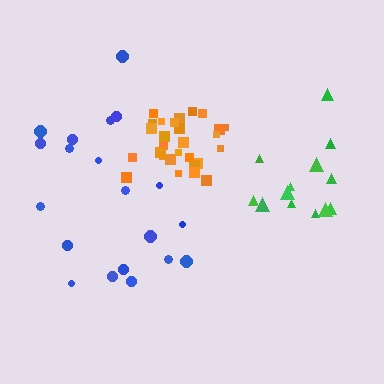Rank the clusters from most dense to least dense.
orange, green, blue.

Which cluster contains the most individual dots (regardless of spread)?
Orange (29).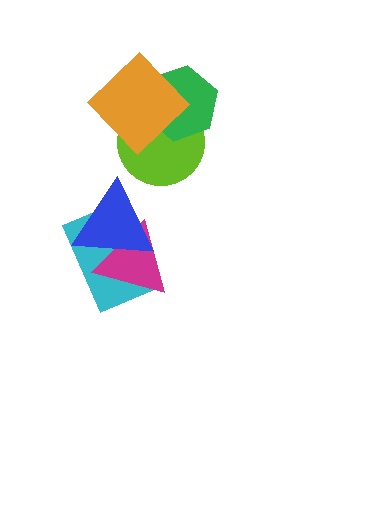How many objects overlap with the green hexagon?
2 objects overlap with the green hexagon.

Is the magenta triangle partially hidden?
Yes, it is partially covered by another shape.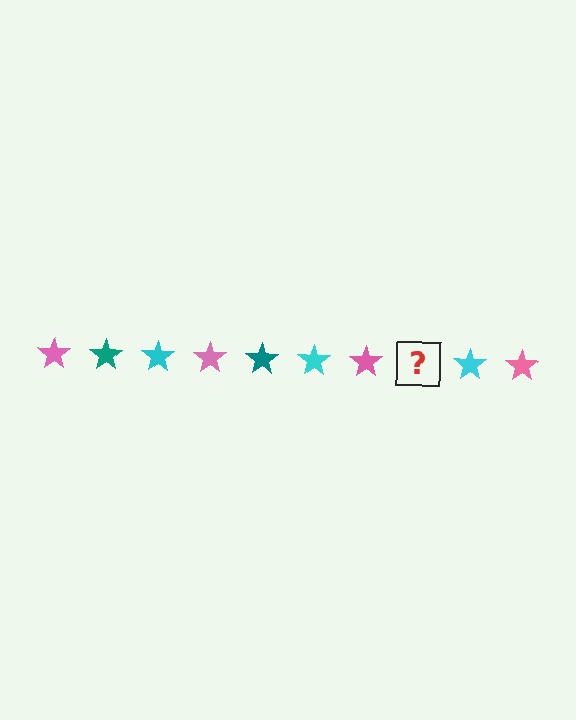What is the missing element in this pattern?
The missing element is a teal star.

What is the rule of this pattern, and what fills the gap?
The rule is that the pattern cycles through pink, teal, cyan stars. The gap should be filled with a teal star.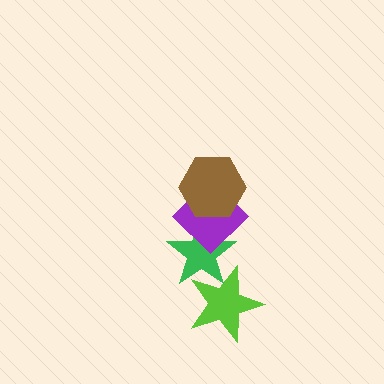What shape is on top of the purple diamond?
The brown hexagon is on top of the purple diamond.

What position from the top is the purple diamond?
The purple diamond is 2nd from the top.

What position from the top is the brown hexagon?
The brown hexagon is 1st from the top.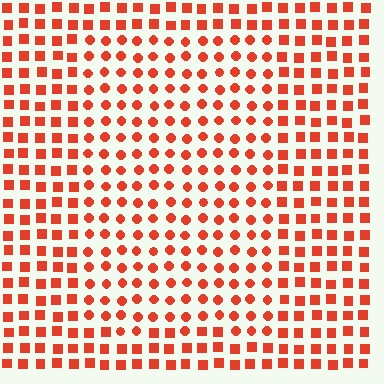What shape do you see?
I see a rectangle.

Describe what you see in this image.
The image is filled with small red elements arranged in a uniform grid. A rectangle-shaped region contains circles, while the surrounding area contains squares. The boundary is defined purely by the change in element shape.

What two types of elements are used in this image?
The image uses circles inside the rectangle region and squares outside it.